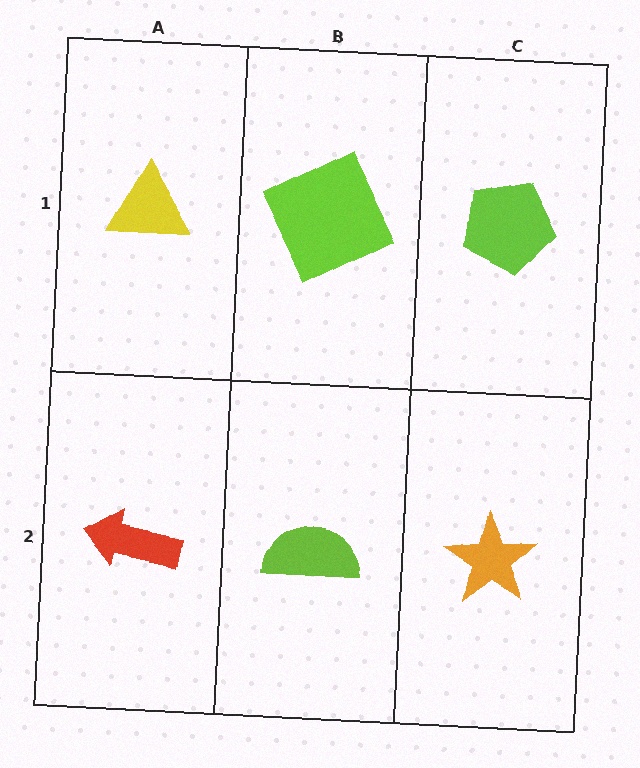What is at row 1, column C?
A lime pentagon.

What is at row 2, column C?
An orange star.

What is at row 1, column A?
A yellow triangle.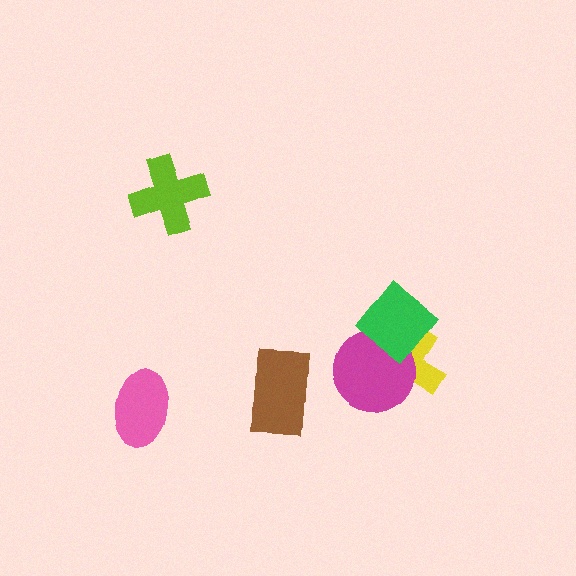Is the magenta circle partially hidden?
Yes, it is partially covered by another shape.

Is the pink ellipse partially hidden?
No, no other shape covers it.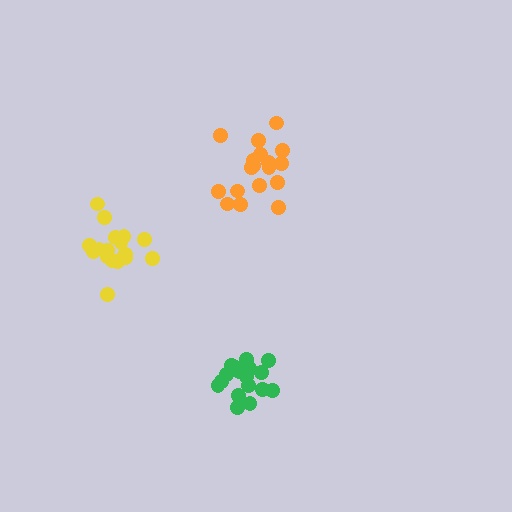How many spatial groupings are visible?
There are 3 spatial groupings.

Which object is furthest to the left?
The yellow cluster is leftmost.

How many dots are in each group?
Group 1: 19 dots, Group 2: 18 dots, Group 3: 18 dots (55 total).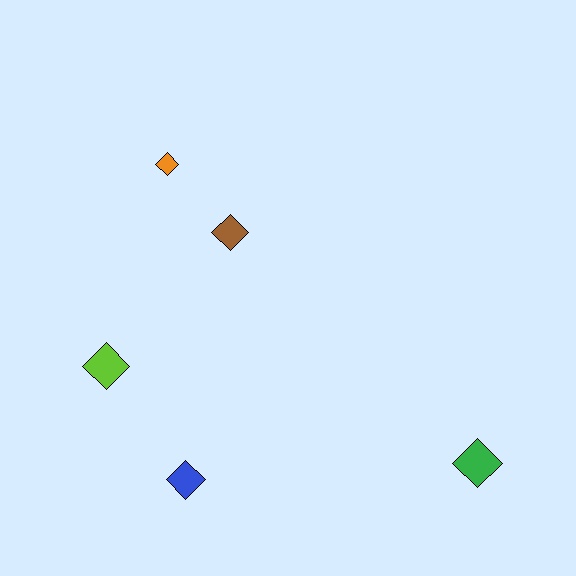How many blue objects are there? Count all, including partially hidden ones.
There is 1 blue object.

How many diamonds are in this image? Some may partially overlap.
There are 5 diamonds.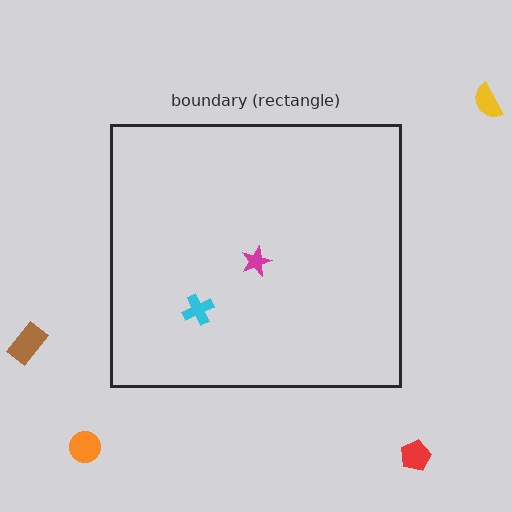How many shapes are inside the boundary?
2 inside, 4 outside.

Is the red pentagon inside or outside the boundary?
Outside.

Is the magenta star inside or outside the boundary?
Inside.